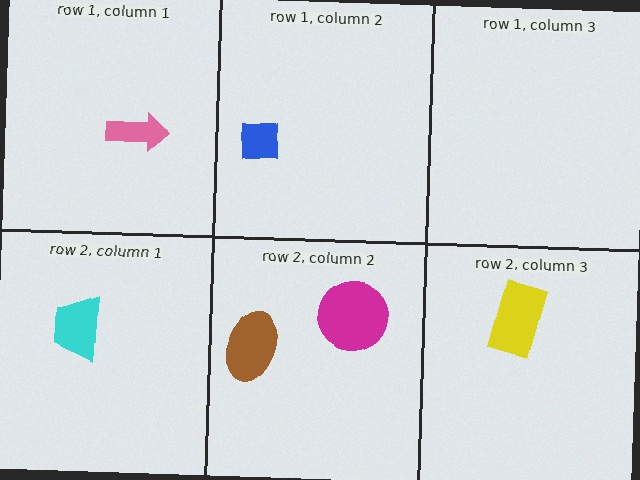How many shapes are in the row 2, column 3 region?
1.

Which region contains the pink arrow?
The row 1, column 1 region.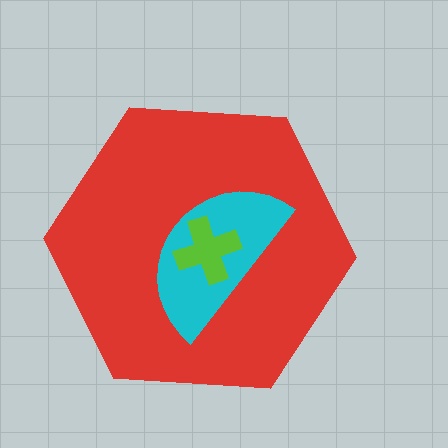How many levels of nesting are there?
3.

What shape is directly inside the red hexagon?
The cyan semicircle.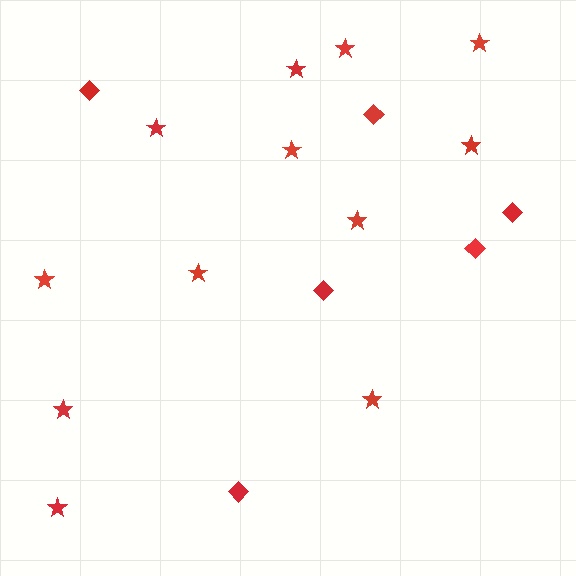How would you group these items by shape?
There are 2 groups: one group of diamonds (6) and one group of stars (12).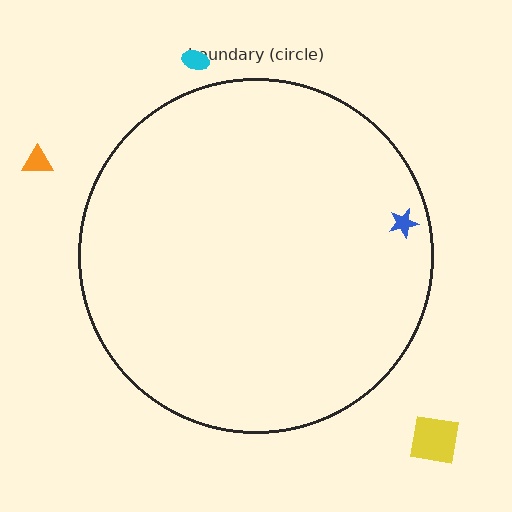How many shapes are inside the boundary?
1 inside, 3 outside.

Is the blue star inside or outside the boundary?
Inside.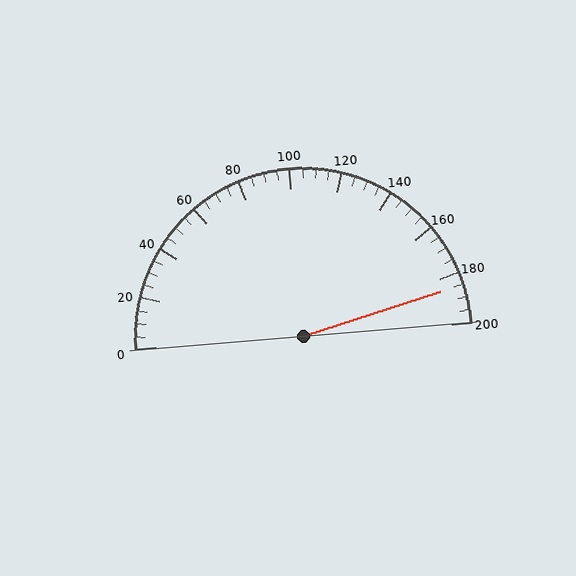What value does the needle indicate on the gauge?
The needle indicates approximately 185.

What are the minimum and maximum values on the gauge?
The gauge ranges from 0 to 200.